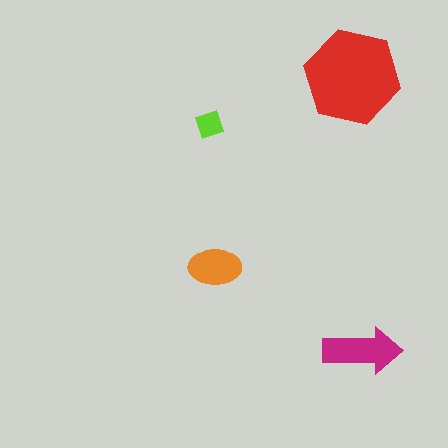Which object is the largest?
The red hexagon.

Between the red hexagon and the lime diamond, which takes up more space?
The red hexagon.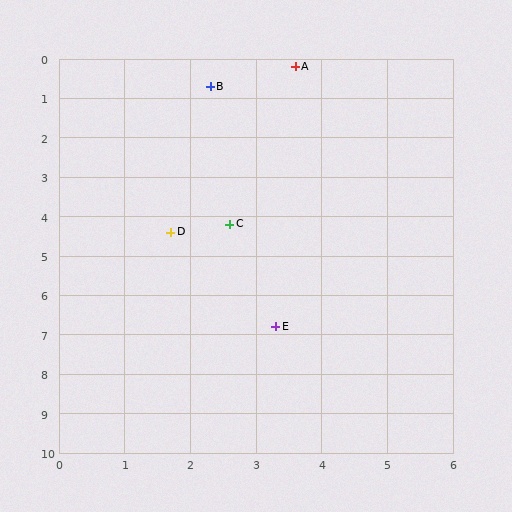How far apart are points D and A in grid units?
Points D and A are about 4.6 grid units apart.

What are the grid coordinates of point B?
Point B is at approximately (2.3, 0.7).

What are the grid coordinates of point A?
Point A is at approximately (3.6, 0.2).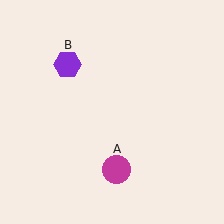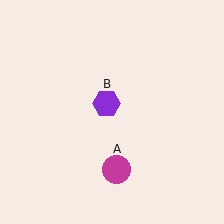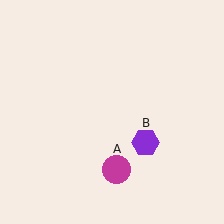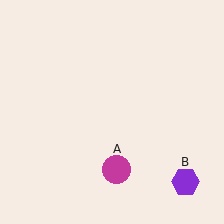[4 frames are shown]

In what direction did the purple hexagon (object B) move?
The purple hexagon (object B) moved down and to the right.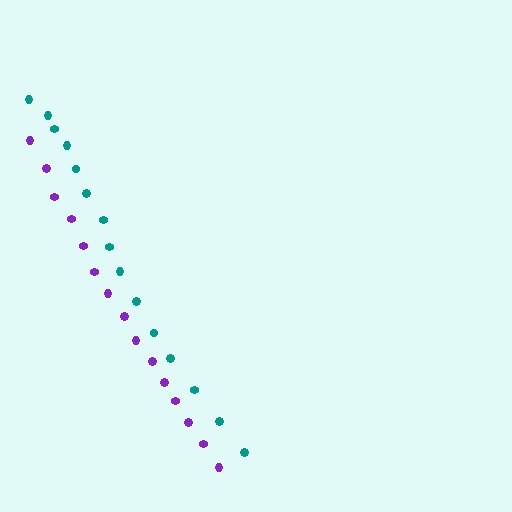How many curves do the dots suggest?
There are 2 distinct paths.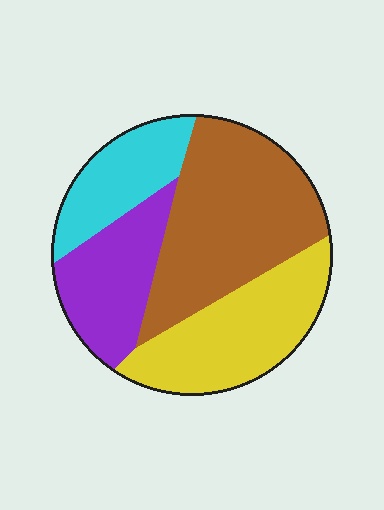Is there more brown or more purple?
Brown.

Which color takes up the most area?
Brown, at roughly 40%.